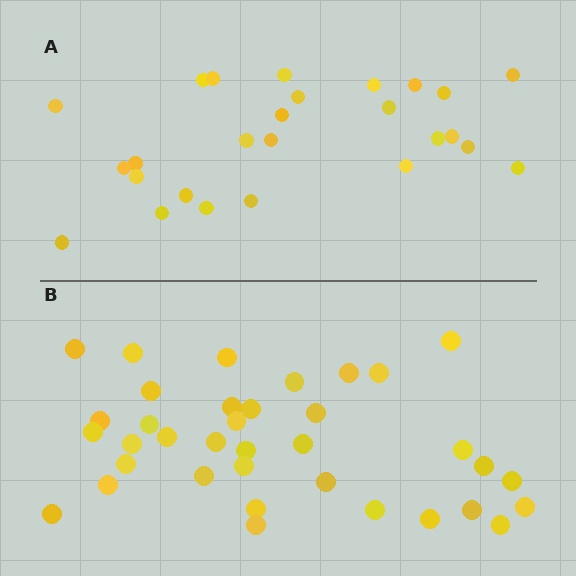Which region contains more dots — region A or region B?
Region B (the bottom region) has more dots.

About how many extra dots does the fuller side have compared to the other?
Region B has roughly 10 or so more dots than region A.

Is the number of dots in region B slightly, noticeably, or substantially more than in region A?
Region B has noticeably more, but not dramatically so. The ratio is roughly 1.4 to 1.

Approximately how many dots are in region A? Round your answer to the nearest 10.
About 30 dots. (The exact count is 26, which rounds to 30.)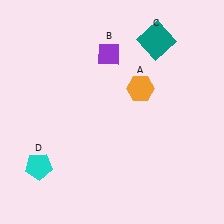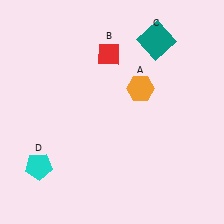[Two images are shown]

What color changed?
The diamond (B) changed from purple in Image 1 to red in Image 2.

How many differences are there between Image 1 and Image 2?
There is 1 difference between the two images.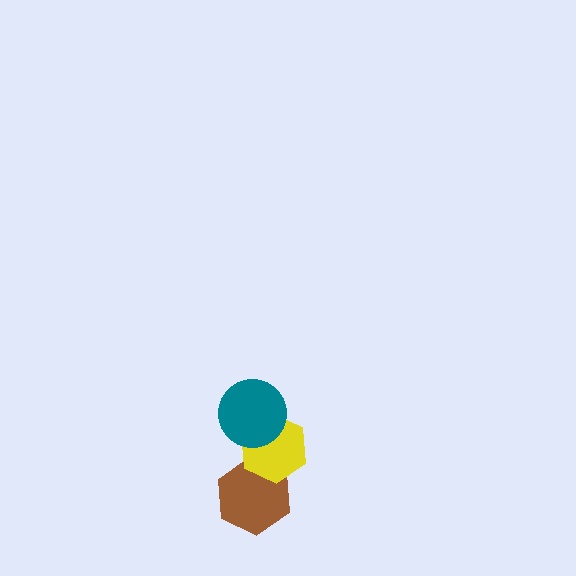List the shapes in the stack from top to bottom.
From top to bottom: the teal circle, the yellow hexagon, the brown hexagon.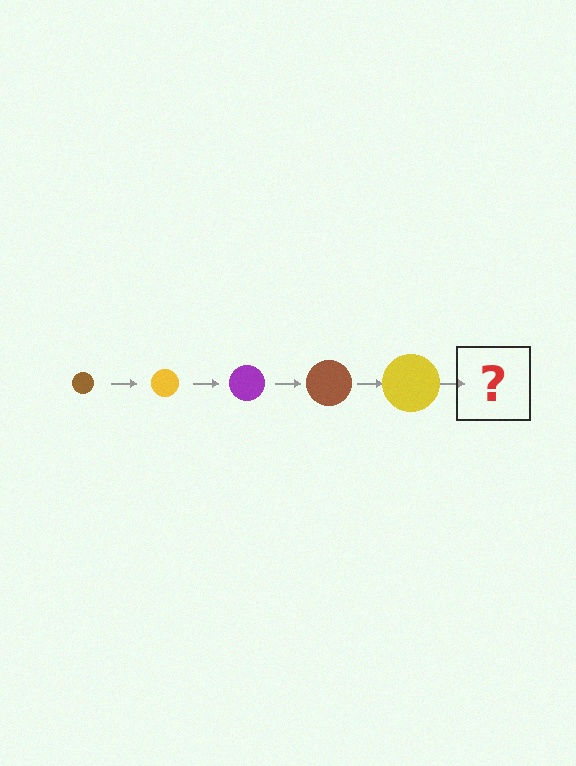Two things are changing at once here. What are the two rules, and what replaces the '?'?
The two rules are that the circle grows larger each step and the color cycles through brown, yellow, and purple. The '?' should be a purple circle, larger than the previous one.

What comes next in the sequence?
The next element should be a purple circle, larger than the previous one.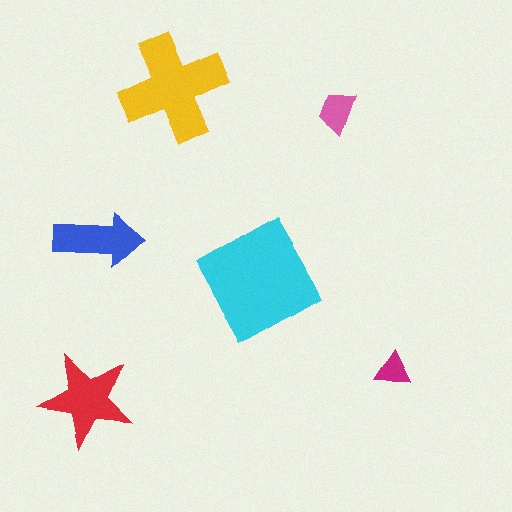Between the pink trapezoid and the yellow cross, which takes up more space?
The yellow cross.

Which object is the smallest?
The magenta triangle.